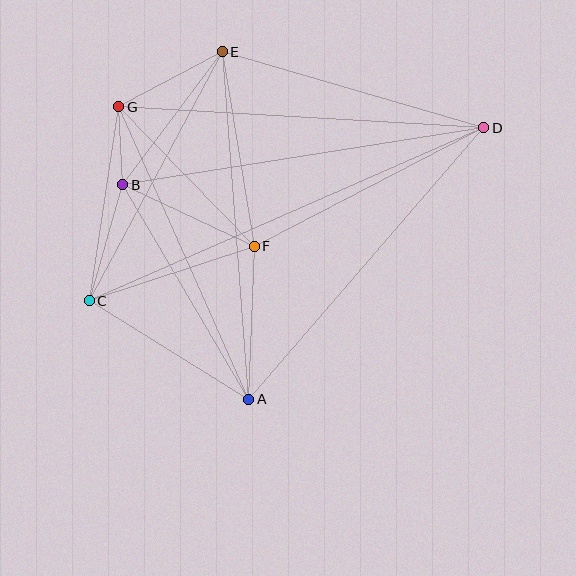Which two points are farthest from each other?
Points C and D are farthest from each other.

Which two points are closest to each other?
Points B and G are closest to each other.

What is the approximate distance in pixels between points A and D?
The distance between A and D is approximately 359 pixels.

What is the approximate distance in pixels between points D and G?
The distance between D and G is approximately 366 pixels.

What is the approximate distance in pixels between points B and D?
The distance between B and D is approximately 366 pixels.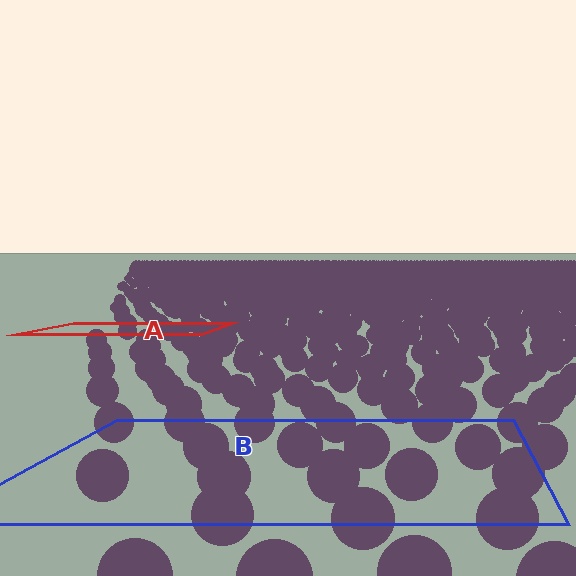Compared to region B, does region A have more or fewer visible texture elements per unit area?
Region A has more texture elements per unit area — they are packed more densely because it is farther away.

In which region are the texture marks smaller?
The texture marks are smaller in region A, because it is farther away.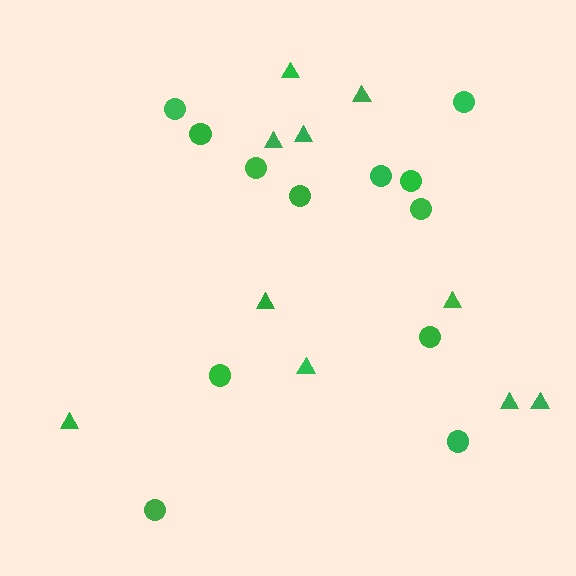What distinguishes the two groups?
There are 2 groups: one group of circles (12) and one group of triangles (10).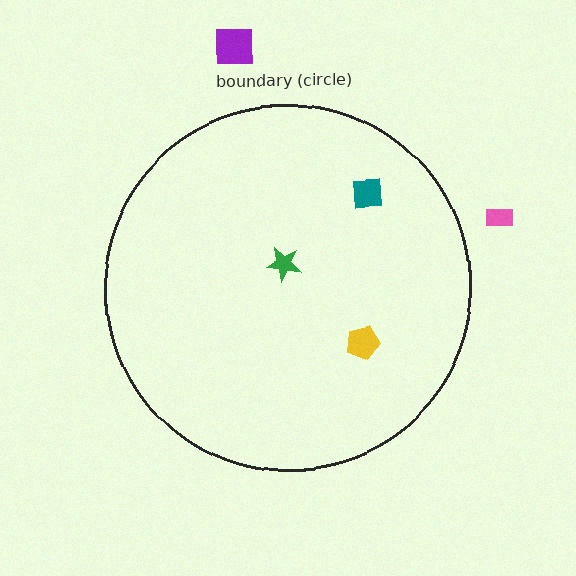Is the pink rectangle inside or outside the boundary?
Outside.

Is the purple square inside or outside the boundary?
Outside.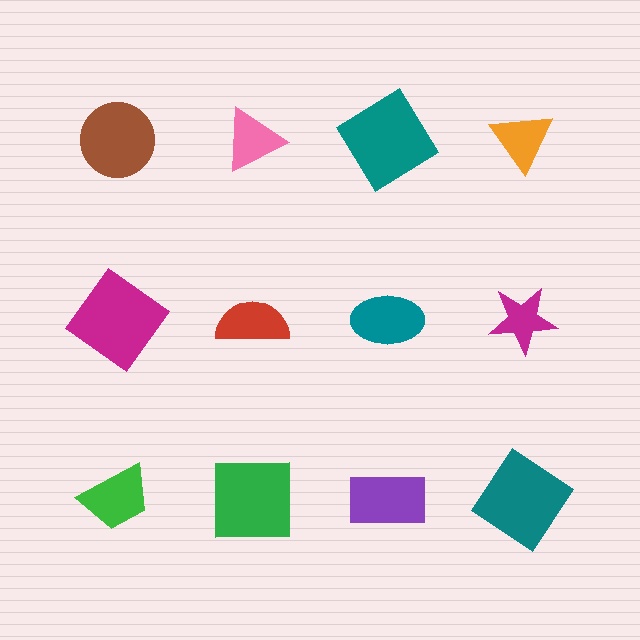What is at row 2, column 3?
A teal ellipse.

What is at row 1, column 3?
A teal diamond.